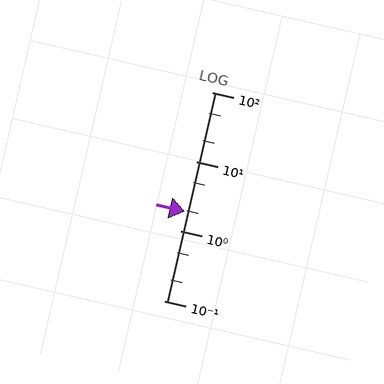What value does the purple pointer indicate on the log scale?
The pointer indicates approximately 1.9.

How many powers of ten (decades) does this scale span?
The scale spans 3 decades, from 0.1 to 100.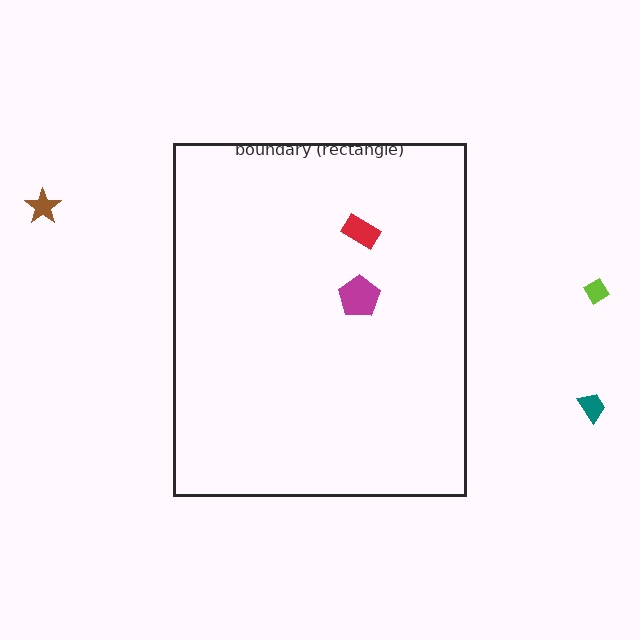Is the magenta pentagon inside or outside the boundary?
Inside.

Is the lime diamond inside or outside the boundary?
Outside.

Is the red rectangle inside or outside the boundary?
Inside.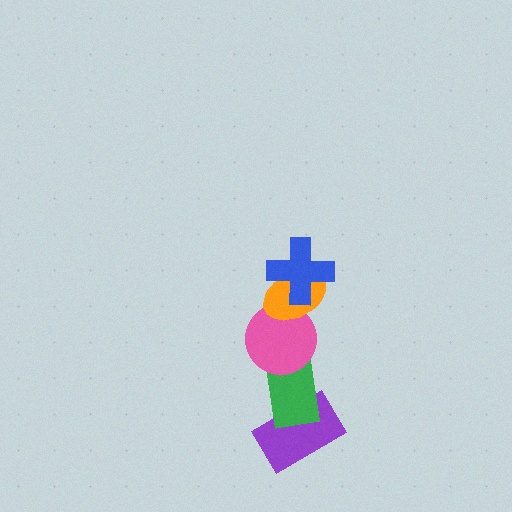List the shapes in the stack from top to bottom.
From top to bottom: the blue cross, the orange ellipse, the pink circle, the green rectangle, the purple rectangle.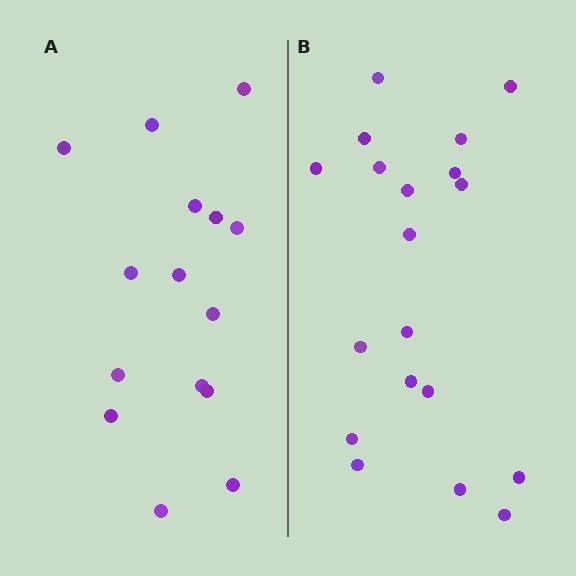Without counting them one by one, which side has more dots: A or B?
Region B (the right region) has more dots.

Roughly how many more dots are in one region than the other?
Region B has about 4 more dots than region A.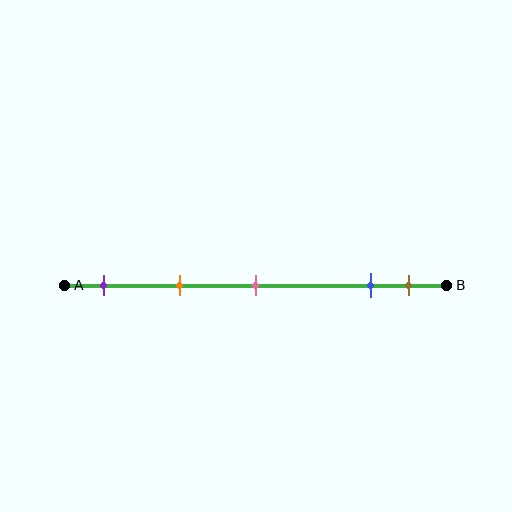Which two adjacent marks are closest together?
The blue and brown marks are the closest adjacent pair.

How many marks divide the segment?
There are 5 marks dividing the segment.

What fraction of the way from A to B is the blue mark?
The blue mark is approximately 80% (0.8) of the way from A to B.